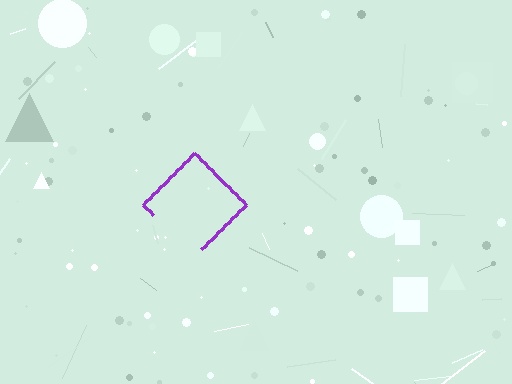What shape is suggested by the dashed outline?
The dashed outline suggests a diamond.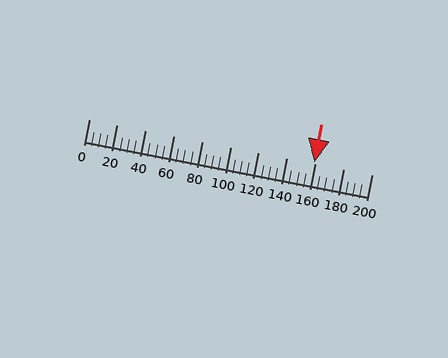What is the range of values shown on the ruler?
The ruler shows values from 0 to 200.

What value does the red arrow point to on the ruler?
The red arrow points to approximately 159.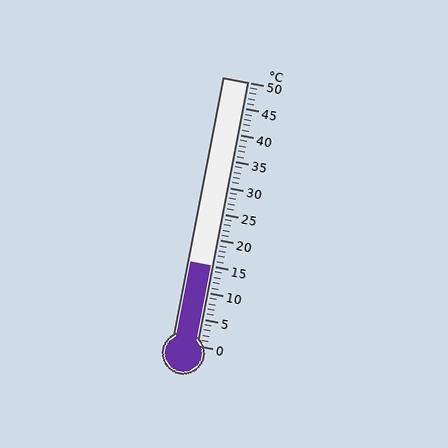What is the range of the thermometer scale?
The thermometer scale ranges from 0°C to 50°C.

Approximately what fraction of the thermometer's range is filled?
The thermometer is filled to approximately 30% of its range.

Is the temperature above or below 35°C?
The temperature is below 35°C.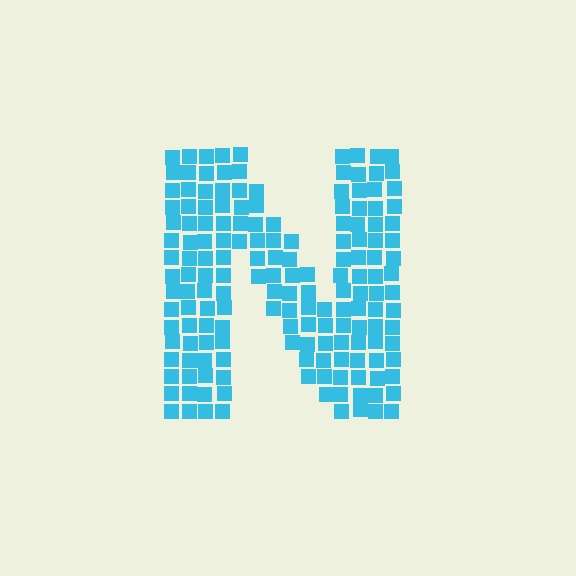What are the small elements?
The small elements are squares.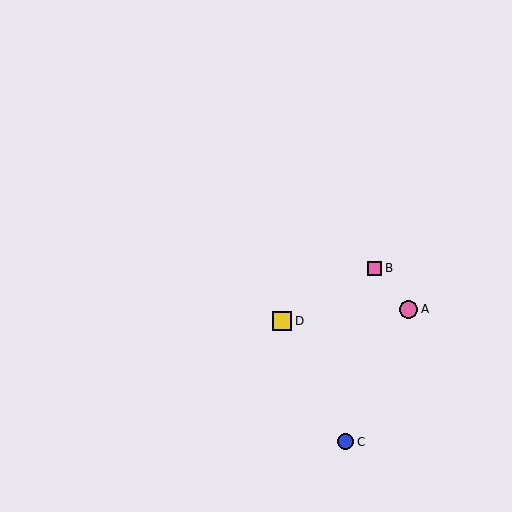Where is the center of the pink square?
The center of the pink square is at (375, 268).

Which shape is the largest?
The yellow square (labeled D) is the largest.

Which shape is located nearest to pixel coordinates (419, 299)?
The pink circle (labeled A) at (409, 309) is nearest to that location.